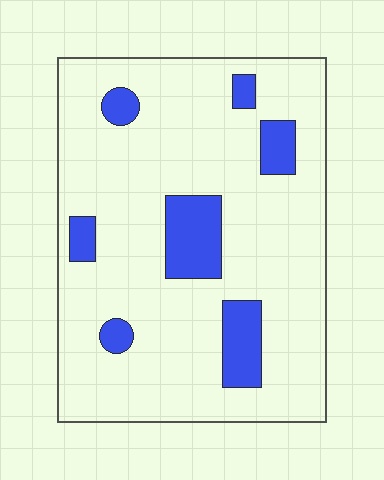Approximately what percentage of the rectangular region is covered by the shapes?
Approximately 15%.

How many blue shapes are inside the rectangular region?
7.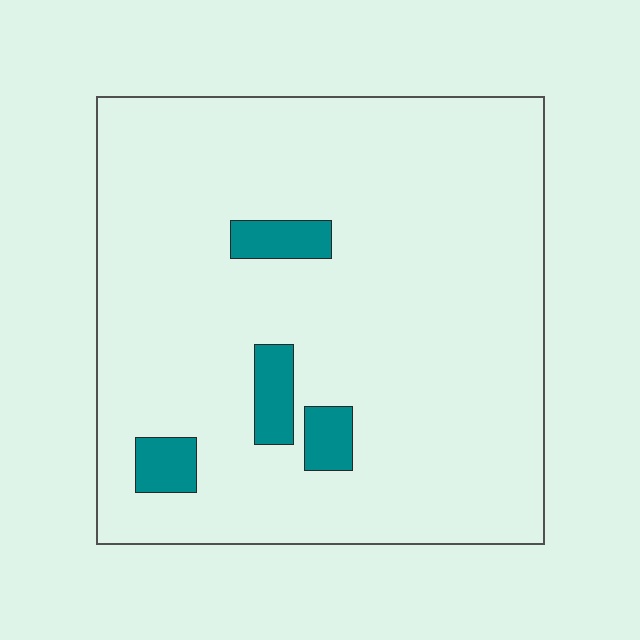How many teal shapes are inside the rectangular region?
4.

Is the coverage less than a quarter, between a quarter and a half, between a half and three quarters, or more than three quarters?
Less than a quarter.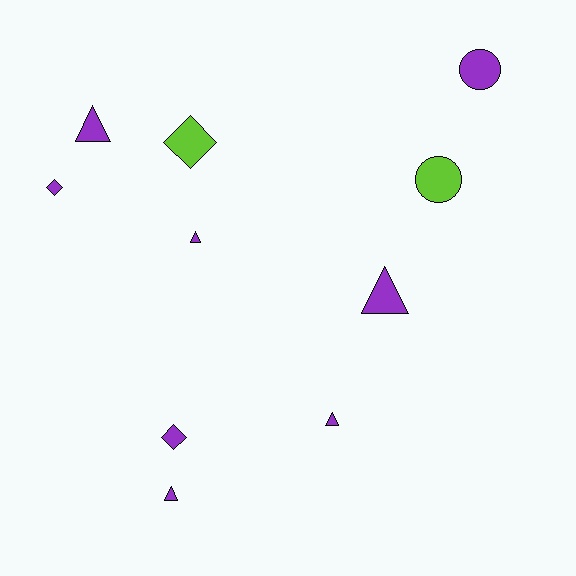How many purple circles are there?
There is 1 purple circle.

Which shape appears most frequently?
Triangle, with 5 objects.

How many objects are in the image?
There are 10 objects.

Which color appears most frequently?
Purple, with 8 objects.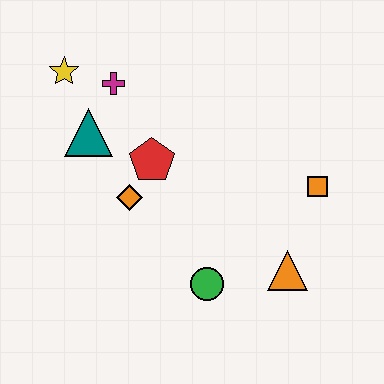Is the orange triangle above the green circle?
Yes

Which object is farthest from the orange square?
The yellow star is farthest from the orange square.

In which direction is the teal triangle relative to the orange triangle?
The teal triangle is to the left of the orange triangle.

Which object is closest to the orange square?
The orange triangle is closest to the orange square.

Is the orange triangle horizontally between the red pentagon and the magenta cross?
No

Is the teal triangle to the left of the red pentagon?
Yes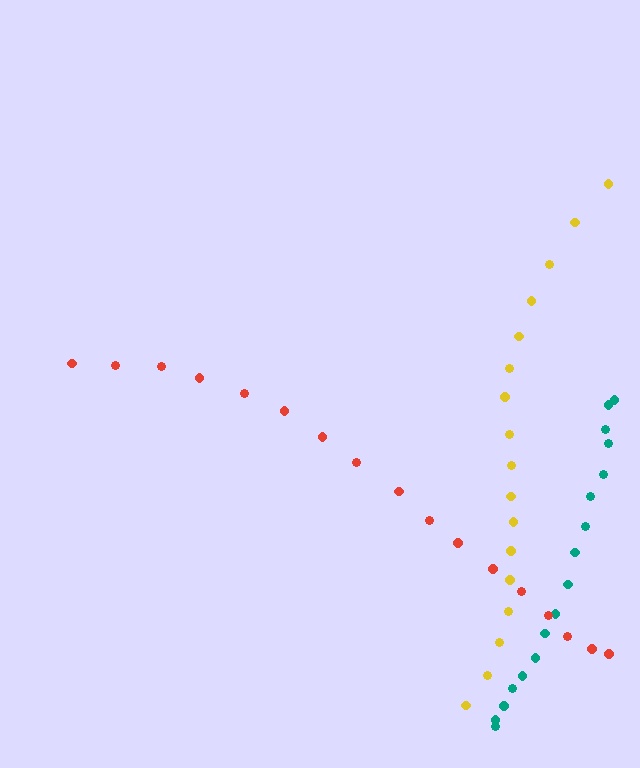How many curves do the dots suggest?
There are 3 distinct paths.